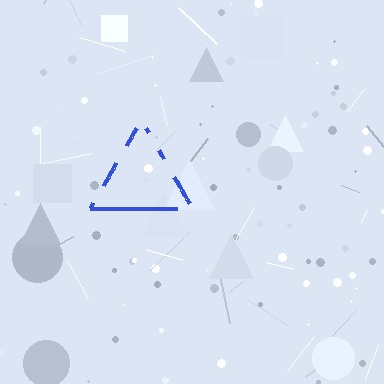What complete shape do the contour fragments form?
The contour fragments form a triangle.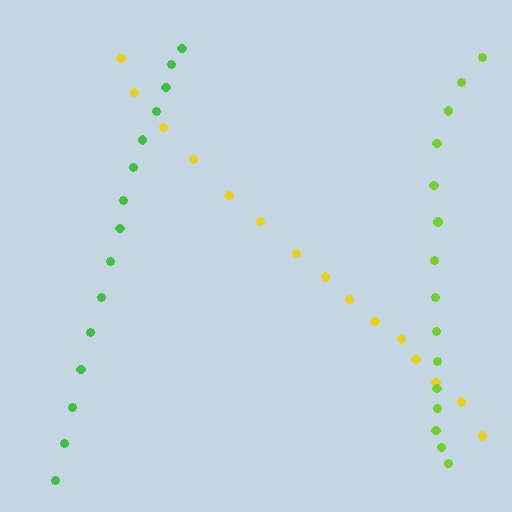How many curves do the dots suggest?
There are 3 distinct paths.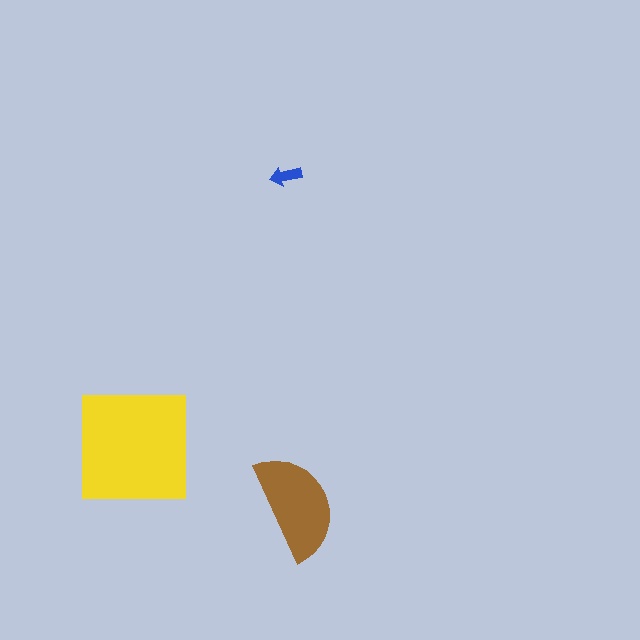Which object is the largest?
The yellow square.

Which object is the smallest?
The blue arrow.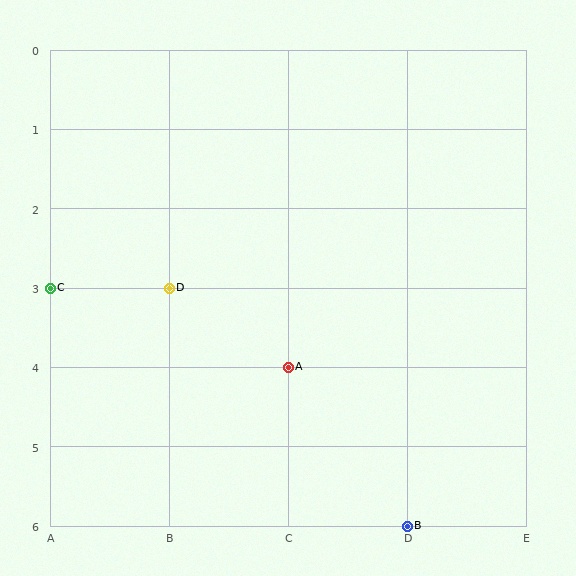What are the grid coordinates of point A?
Point A is at grid coordinates (C, 4).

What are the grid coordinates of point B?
Point B is at grid coordinates (D, 6).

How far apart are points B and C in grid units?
Points B and C are 3 columns and 3 rows apart (about 4.2 grid units diagonally).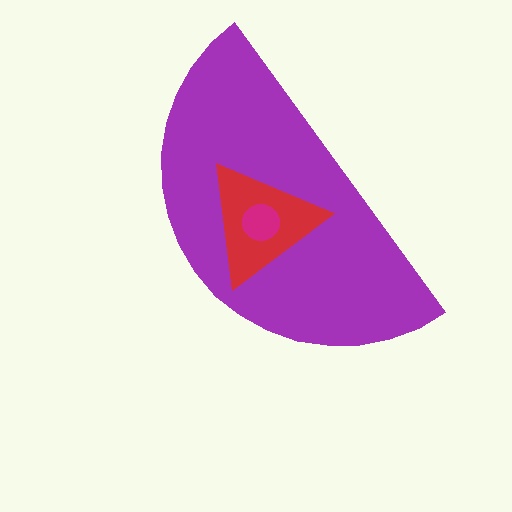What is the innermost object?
The magenta circle.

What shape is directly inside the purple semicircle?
The red triangle.